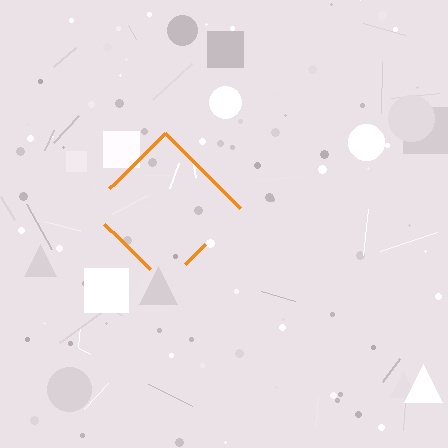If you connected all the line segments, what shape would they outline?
They would outline a diamond.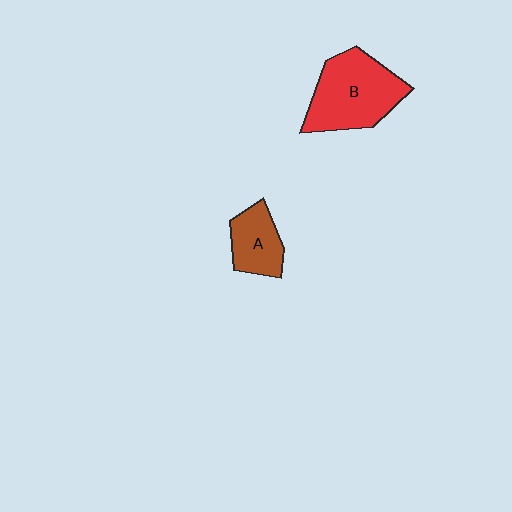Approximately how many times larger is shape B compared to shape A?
Approximately 1.9 times.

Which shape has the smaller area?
Shape A (brown).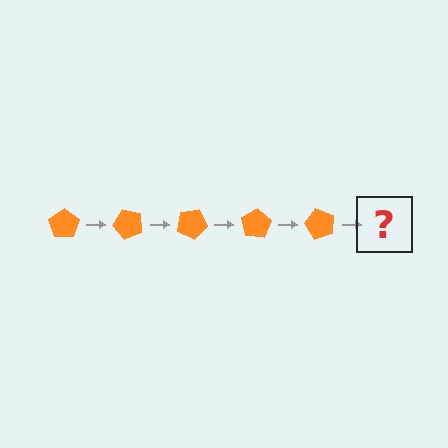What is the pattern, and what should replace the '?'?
The pattern is that the pentagon rotates 50 degrees each step. The '?' should be an orange pentagon rotated 250 degrees.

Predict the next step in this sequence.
The next step is an orange pentagon rotated 250 degrees.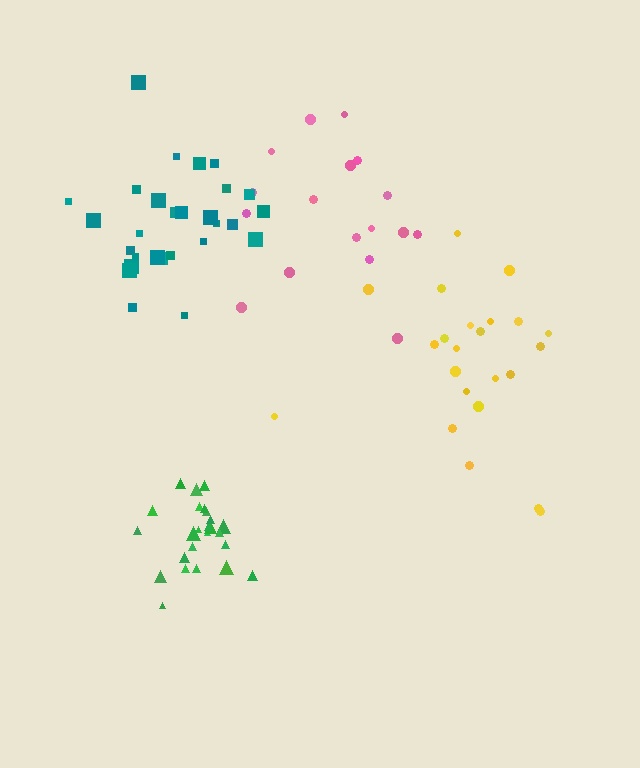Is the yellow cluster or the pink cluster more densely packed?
Pink.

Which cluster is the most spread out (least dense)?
Yellow.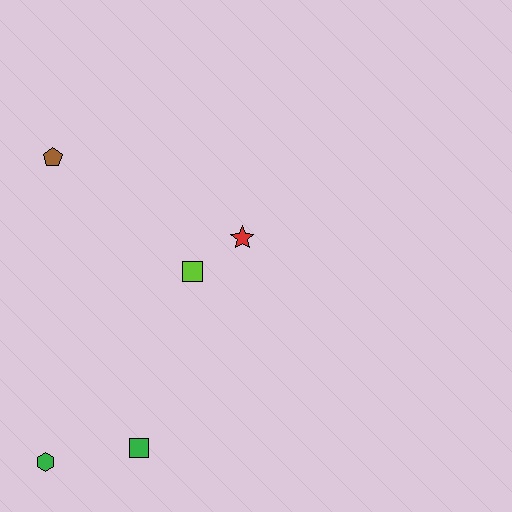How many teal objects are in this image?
There are no teal objects.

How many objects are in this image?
There are 5 objects.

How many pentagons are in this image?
There is 1 pentagon.